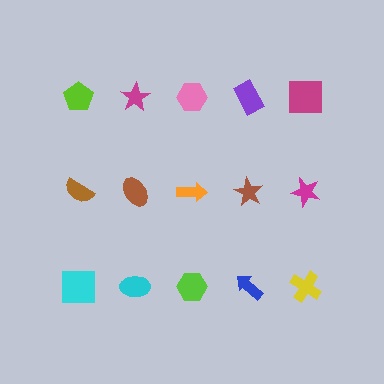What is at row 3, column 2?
A cyan ellipse.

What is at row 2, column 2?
A brown ellipse.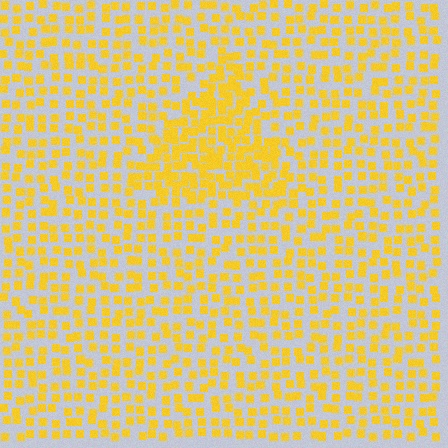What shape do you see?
I see a triangle.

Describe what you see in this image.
The image contains small yellow elements arranged at two different densities. A triangle-shaped region is visible where the elements are more densely packed than the surrounding area.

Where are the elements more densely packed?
The elements are more densely packed inside the triangle boundary.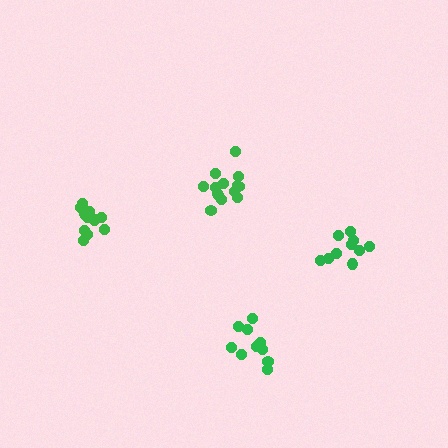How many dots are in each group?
Group 1: 13 dots, Group 2: 14 dots, Group 3: 10 dots, Group 4: 10 dots (47 total).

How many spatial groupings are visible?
There are 4 spatial groupings.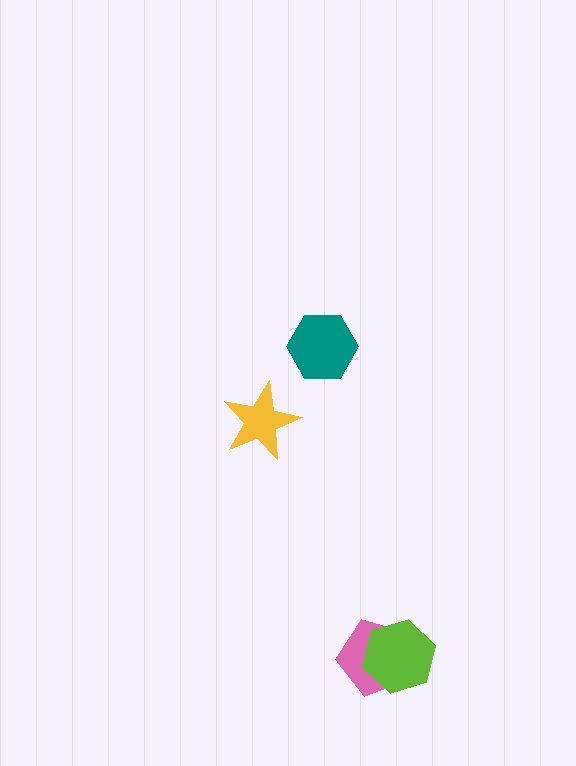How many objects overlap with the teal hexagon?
0 objects overlap with the teal hexagon.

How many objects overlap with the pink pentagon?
1 object overlaps with the pink pentagon.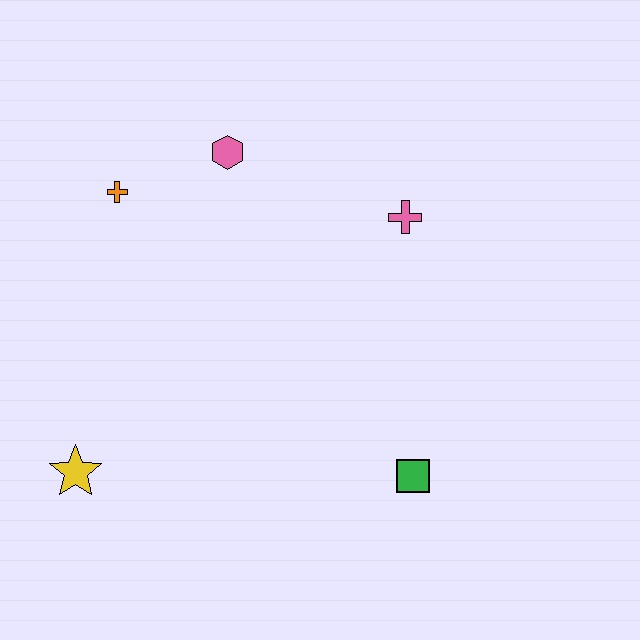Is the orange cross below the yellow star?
No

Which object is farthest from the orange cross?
The green square is farthest from the orange cross.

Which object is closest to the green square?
The pink cross is closest to the green square.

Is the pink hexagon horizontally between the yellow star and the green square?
Yes